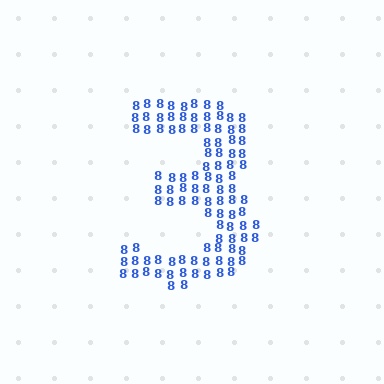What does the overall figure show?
The overall figure shows the digit 3.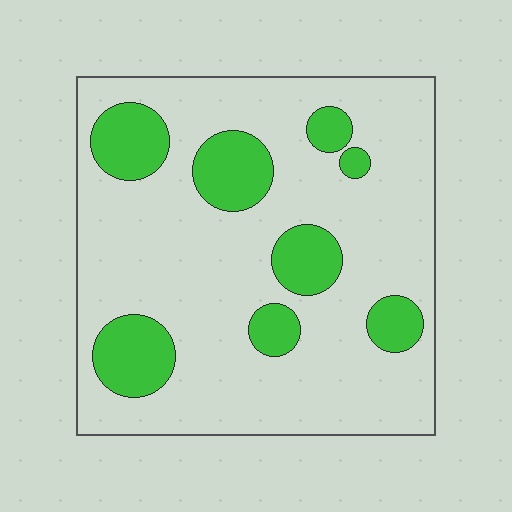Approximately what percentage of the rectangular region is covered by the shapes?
Approximately 20%.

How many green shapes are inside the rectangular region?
8.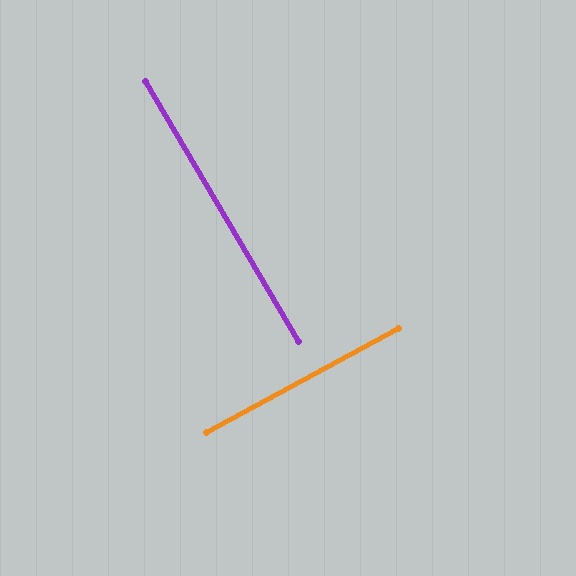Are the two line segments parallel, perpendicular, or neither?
Perpendicular — they meet at approximately 88°.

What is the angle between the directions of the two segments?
Approximately 88 degrees.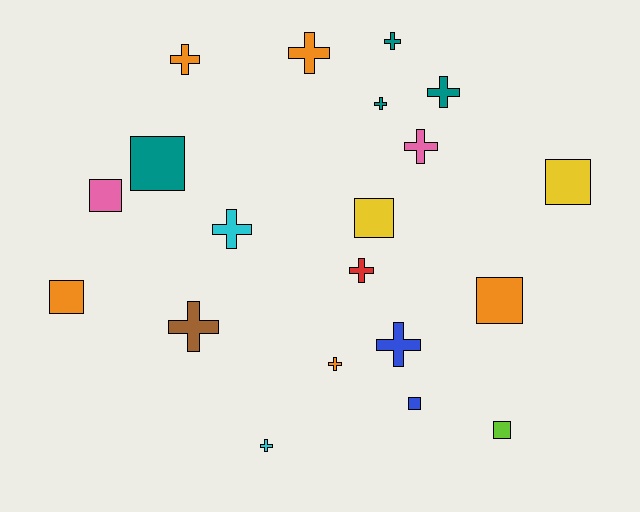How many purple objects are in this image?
There are no purple objects.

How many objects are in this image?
There are 20 objects.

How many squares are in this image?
There are 8 squares.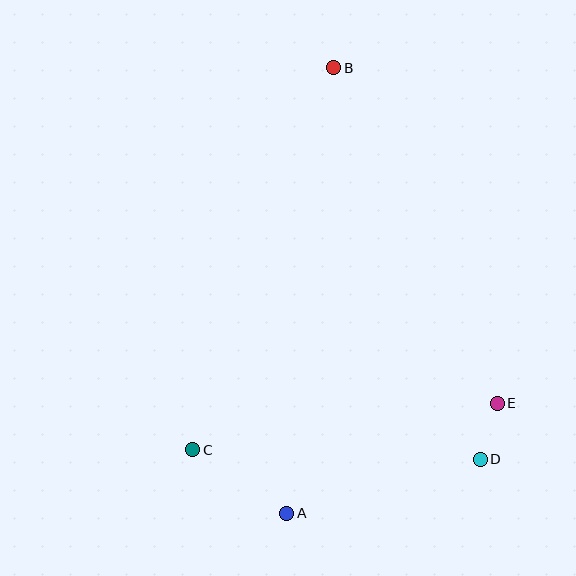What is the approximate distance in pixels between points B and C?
The distance between B and C is approximately 407 pixels.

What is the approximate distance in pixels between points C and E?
The distance between C and E is approximately 308 pixels.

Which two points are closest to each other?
Points D and E are closest to each other.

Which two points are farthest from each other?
Points A and B are farthest from each other.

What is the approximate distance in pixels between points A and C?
The distance between A and C is approximately 113 pixels.